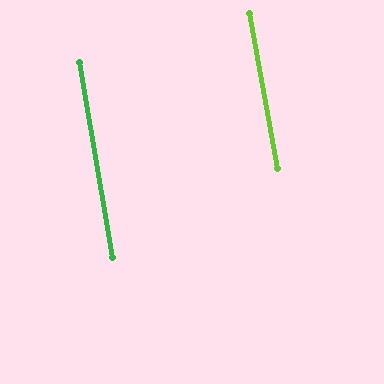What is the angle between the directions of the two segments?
Approximately 1 degree.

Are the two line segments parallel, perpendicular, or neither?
Parallel — their directions differ by only 0.6°.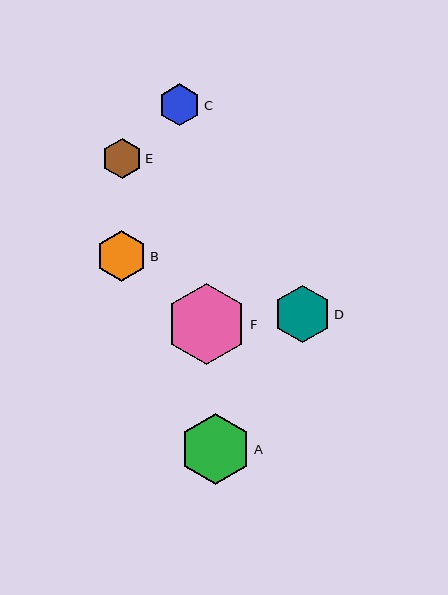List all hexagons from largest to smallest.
From largest to smallest: F, A, D, B, C, E.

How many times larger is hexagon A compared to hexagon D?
Hexagon A is approximately 1.2 times the size of hexagon D.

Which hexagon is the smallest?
Hexagon E is the smallest with a size of approximately 40 pixels.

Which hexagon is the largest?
Hexagon F is the largest with a size of approximately 81 pixels.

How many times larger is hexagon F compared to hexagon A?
Hexagon F is approximately 1.1 times the size of hexagon A.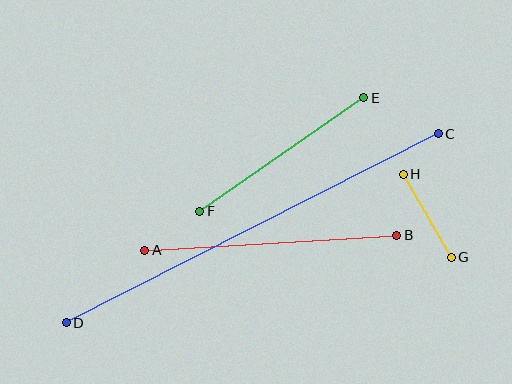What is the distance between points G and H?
The distance is approximately 96 pixels.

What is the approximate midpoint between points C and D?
The midpoint is at approximately (252, 228) pixels.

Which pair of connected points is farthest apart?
Points C and D are farthest apart.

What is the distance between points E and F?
The distance is approximately 200 pixels.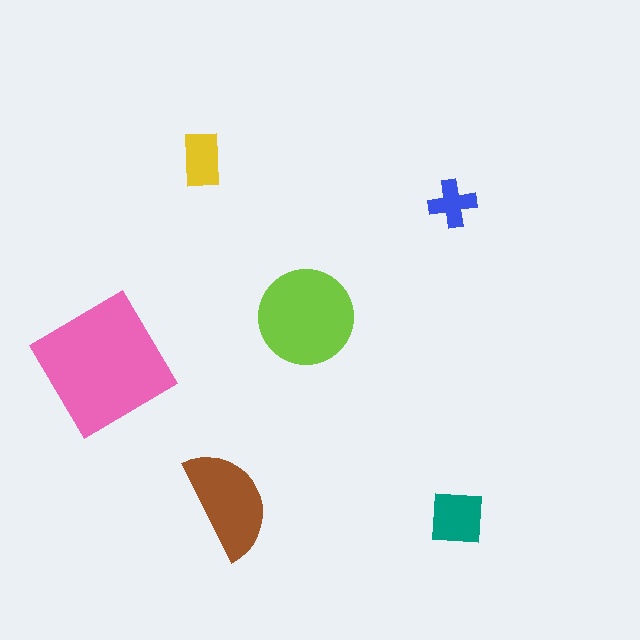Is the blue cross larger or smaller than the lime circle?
Smaller.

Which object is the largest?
The pink diamond.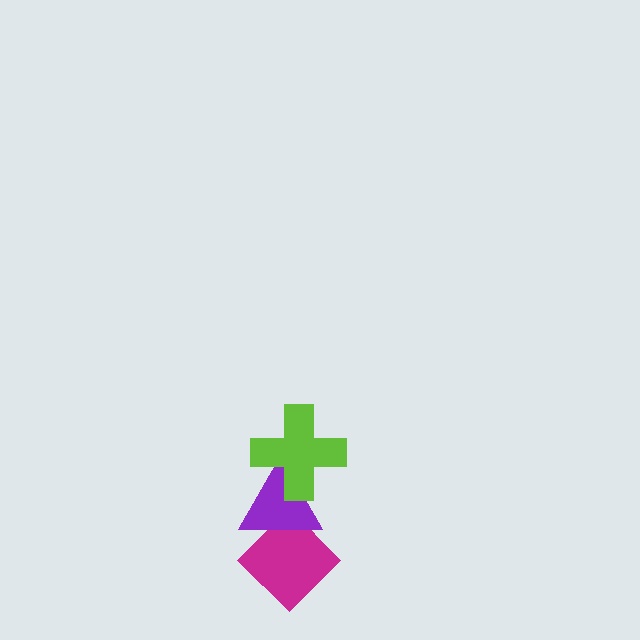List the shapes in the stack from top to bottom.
From top to bottom: the lime cross, the purple triangle, the magenta diamond.